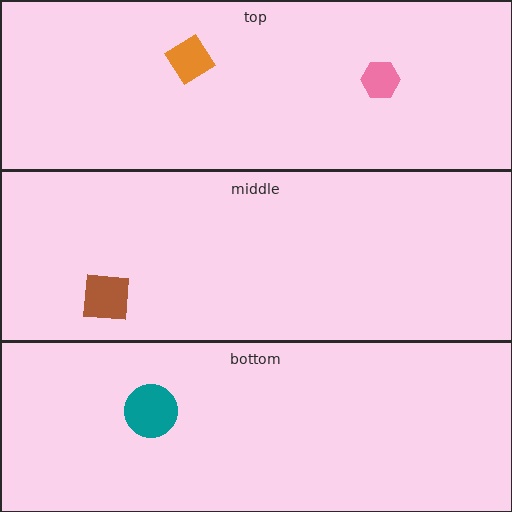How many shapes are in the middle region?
1.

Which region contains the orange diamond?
The top region.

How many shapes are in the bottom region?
1.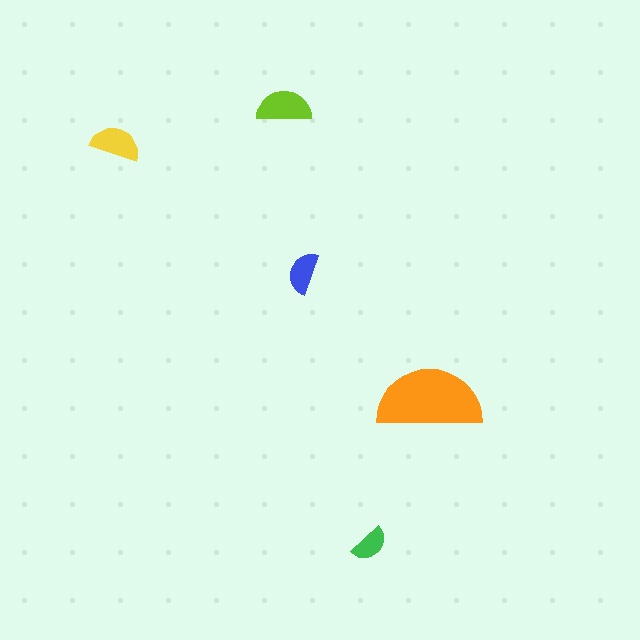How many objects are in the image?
There are 5 objects in the image.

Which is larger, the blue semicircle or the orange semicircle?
The orange one.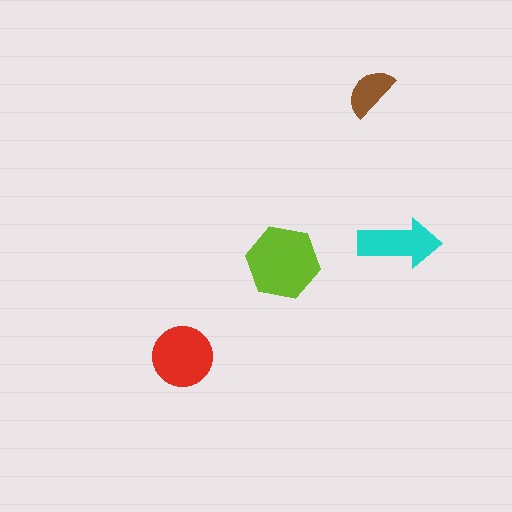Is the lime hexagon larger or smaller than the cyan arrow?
Larger.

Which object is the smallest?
The brown semicircle.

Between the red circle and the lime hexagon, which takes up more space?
The lime hexagon.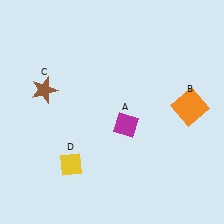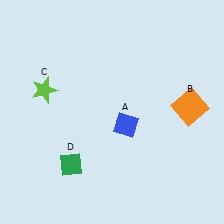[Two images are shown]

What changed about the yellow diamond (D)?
In Image 1, D is yellow. In Image 2, it changed to green.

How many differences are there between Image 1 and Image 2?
There are 3 differences between the two images.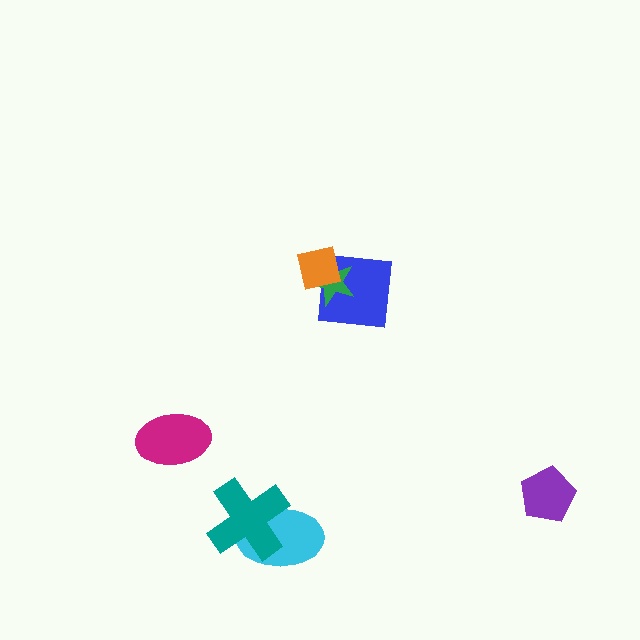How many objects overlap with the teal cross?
1 object overlaps with the teal cross.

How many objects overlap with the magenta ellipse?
0 objects overlap with the magenta ellipse.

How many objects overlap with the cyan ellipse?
1 object overlaps with the cyan ellipse.